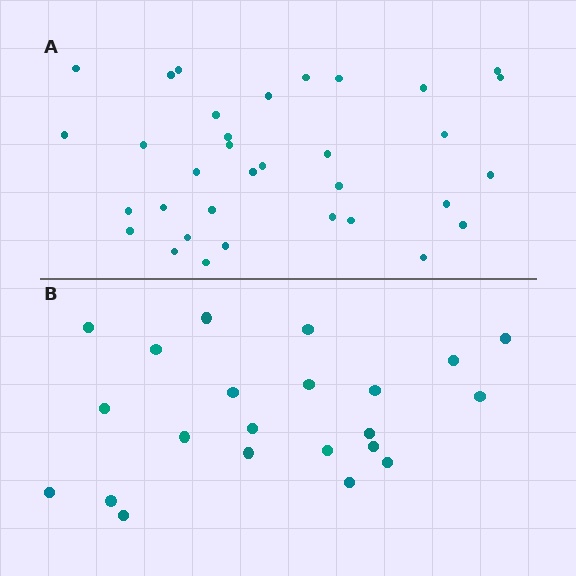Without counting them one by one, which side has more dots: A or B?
Region A (the top region) has more dots.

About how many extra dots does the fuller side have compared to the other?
Region A has roughly 12 or so more dots than region B.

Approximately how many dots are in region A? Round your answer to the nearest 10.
About 30 dots. (The exact count is 34, which rounds to 30.)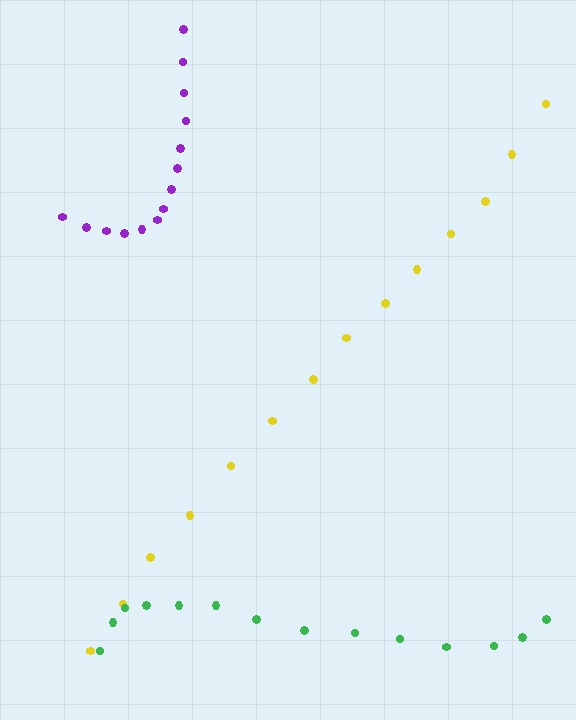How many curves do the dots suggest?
There are 3 distinct paths.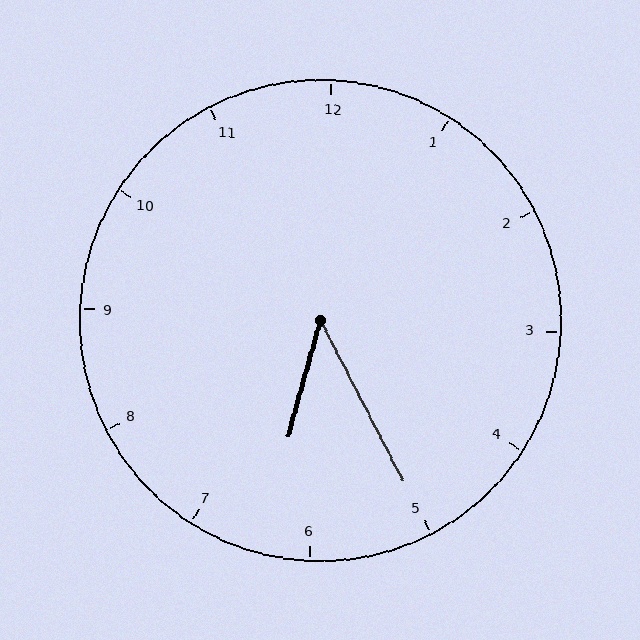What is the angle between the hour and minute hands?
Approximately 42 degrees.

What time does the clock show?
6:25.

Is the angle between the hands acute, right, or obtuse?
It is acute.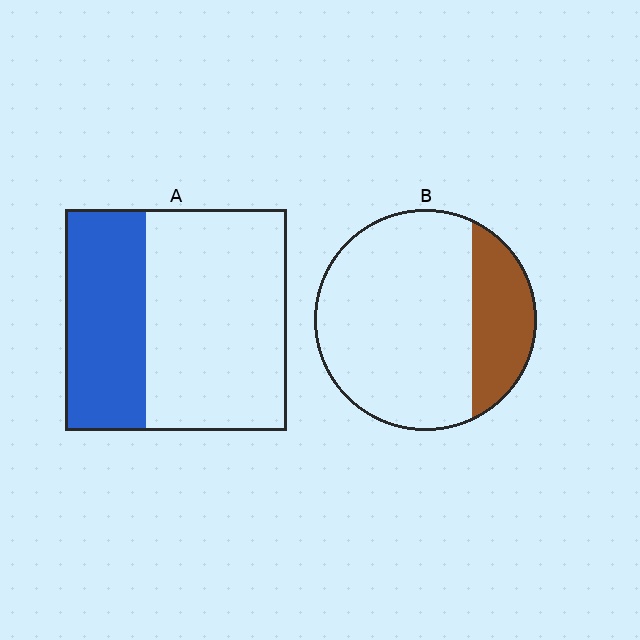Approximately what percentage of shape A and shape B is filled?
A is approximately 35% and B is approximately 25%.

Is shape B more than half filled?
No.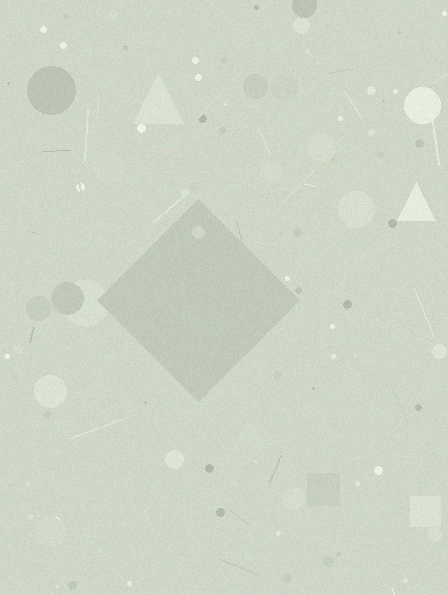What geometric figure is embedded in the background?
A diamond is embedded in the background.